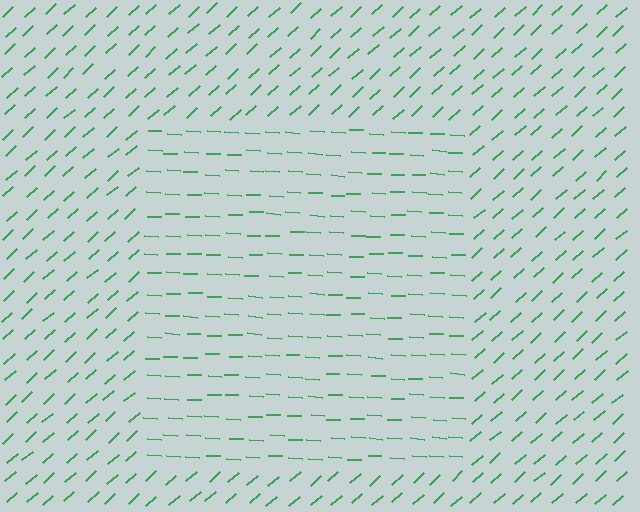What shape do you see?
I see a rectangle.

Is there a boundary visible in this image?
Yes, there is a texture boundary formed by a change in line orientation.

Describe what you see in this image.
The image is filled with small green line segments. A rectangle region in the image has lines oriented differently from the surrounding lines, creating a visible texture boundary.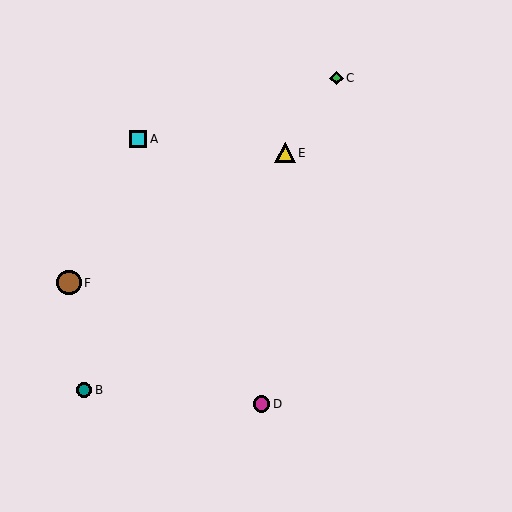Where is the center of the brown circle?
The center of the brown circle is at (69, 283).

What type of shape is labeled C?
Shape C is a green diamond.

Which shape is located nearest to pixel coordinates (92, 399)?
The teal circle (labeled B) at (84, 390) is nearest to that location.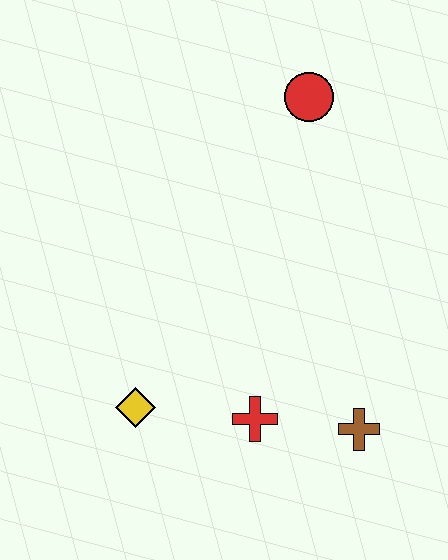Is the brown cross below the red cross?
Yes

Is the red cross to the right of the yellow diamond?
Yes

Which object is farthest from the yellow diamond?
The red circle is farthest from the yellow diamond.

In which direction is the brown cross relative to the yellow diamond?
The brown cross is to the right of the yellow diamond.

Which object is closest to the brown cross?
The red cross is closest to the brown cross.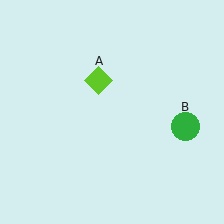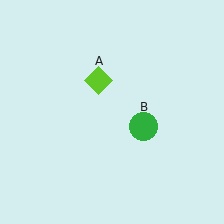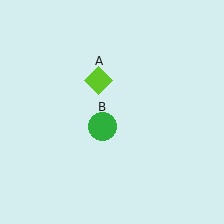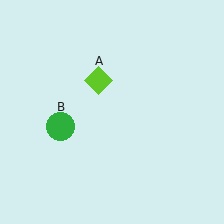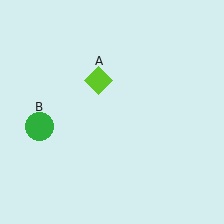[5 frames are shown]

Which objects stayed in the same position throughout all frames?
Lime diamond (object A) remained stationary.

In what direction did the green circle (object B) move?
The green circle (object B) moved left.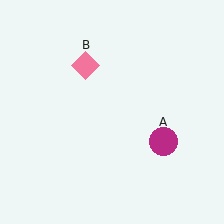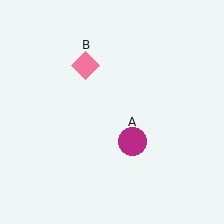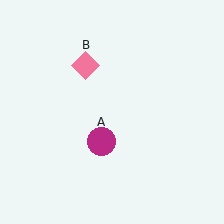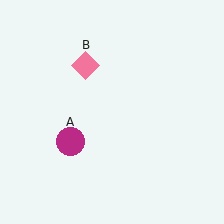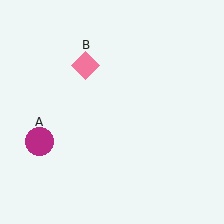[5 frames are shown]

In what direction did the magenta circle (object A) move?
The magenta circle (object A) moved left.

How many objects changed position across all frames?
1 object changed position: magenta circle (object A).